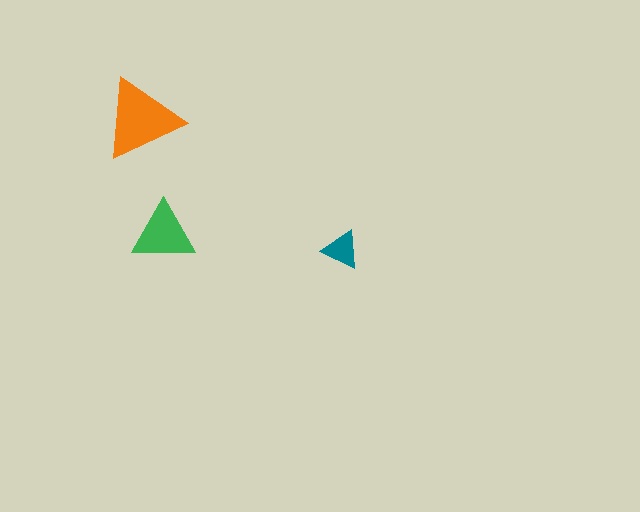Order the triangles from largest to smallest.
the orange one, the green one, the teal one.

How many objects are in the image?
There are 3 objects in the image.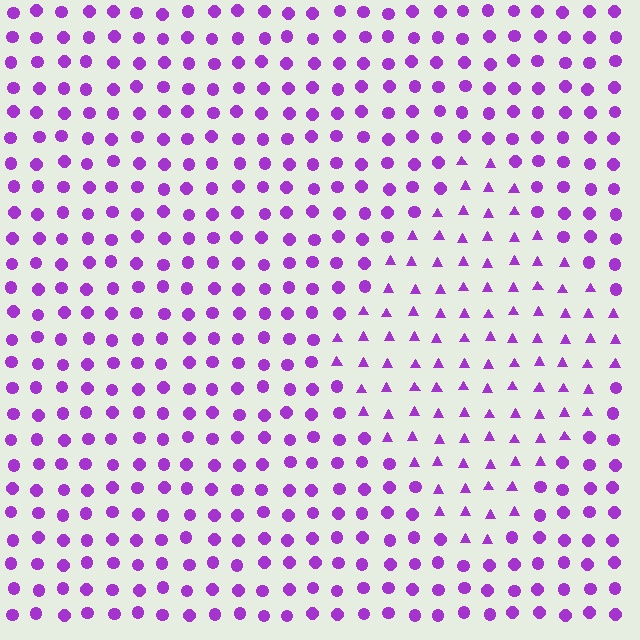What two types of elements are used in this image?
The image uses triangles inside the diamond region and circles outside it.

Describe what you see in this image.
The image is filled with small purple elements arranged in a uniform grid. A diamond-shaped region contains triangles, while the surrounding area contains circles. The boundary is defined purely by the change in element shape.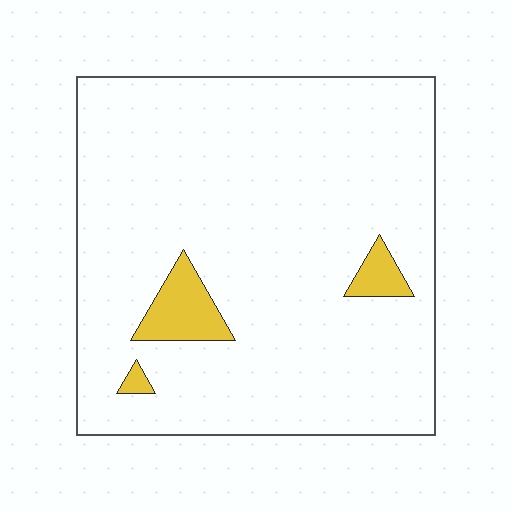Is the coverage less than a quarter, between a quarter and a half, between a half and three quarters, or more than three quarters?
Less than a quarter.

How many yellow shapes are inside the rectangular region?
3.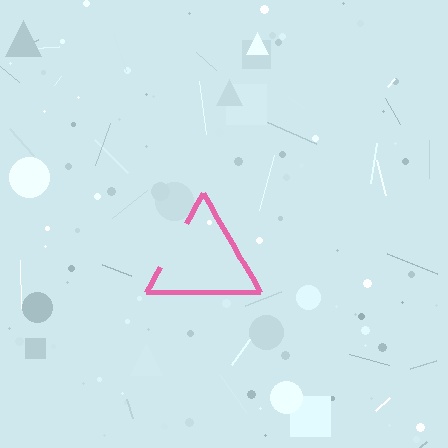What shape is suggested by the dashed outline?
The dashed outline suggests a triangle.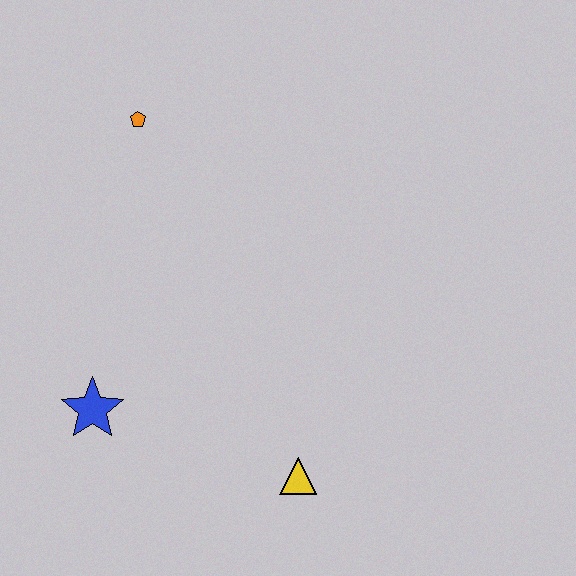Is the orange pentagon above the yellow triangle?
Yes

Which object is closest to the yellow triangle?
The blue star is closest to the yellow triangle.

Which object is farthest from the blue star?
The orange pentagon is farthest from the blue star.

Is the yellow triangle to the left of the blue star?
No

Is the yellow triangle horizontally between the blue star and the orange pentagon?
No